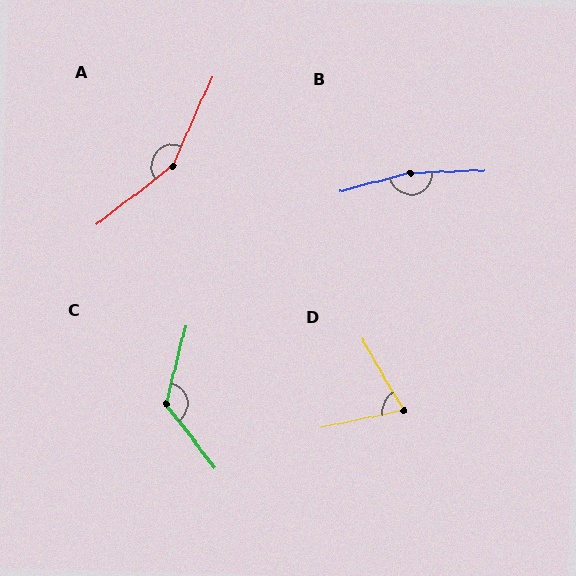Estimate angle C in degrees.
Approximately 128 degrees.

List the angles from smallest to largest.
D (72°), C (128°), A (152°), B (167°).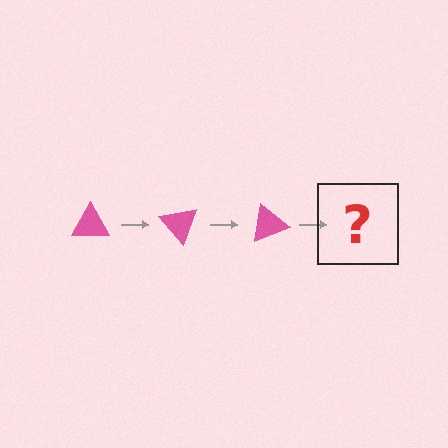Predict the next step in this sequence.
The next step is a pink triangle rotated 150 degrees.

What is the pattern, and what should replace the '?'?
The pattern is that the triangle rotates 50 degrees each step. The '?' should be a pink triangle rotated 150 degrees.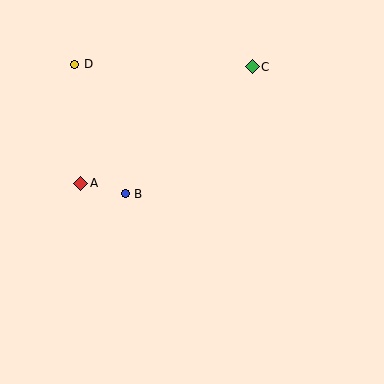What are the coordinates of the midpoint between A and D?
The midpoint between A and D is at (78, 124).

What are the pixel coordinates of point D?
Point D is at (75, 64).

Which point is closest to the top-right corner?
Point C is closest to the top-right corner.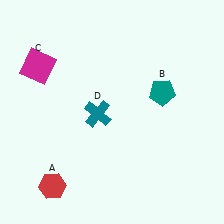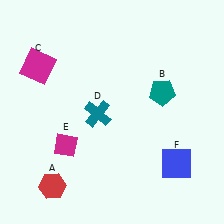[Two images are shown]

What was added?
A magenta diamond (E), a blue square (F) were added in Image 2.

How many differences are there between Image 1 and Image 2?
There are 2 differences between the two images.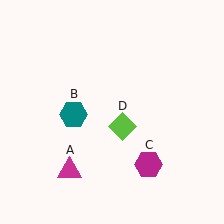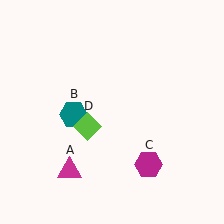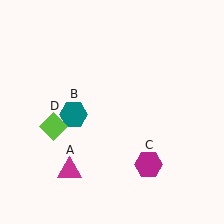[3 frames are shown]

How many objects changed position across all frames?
1 object changed position: lime diamond (object D).